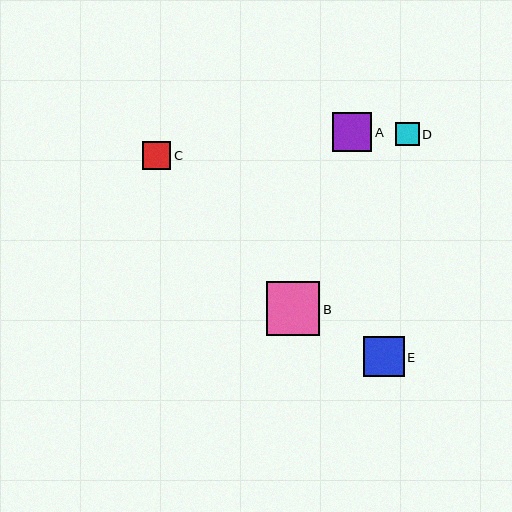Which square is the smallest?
Square D is the smallest with a size of approximately 24 pixels.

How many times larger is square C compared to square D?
Square C is approximately 1.2 times the size of square D.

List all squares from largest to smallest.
From largest to smallest: B, E, A, C, D.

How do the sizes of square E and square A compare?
Square E and square A are approximately the same size.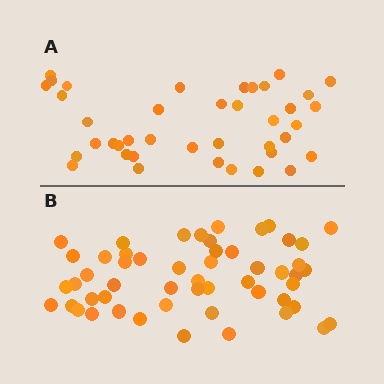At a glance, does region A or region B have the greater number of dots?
Region B (the bottom region) has more dots.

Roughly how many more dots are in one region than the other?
Region B has approximately 15 more dots than region A.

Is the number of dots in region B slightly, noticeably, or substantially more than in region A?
Region B has noticeably more, but not dramatically so. The ratio is roughly 1.3 to 1.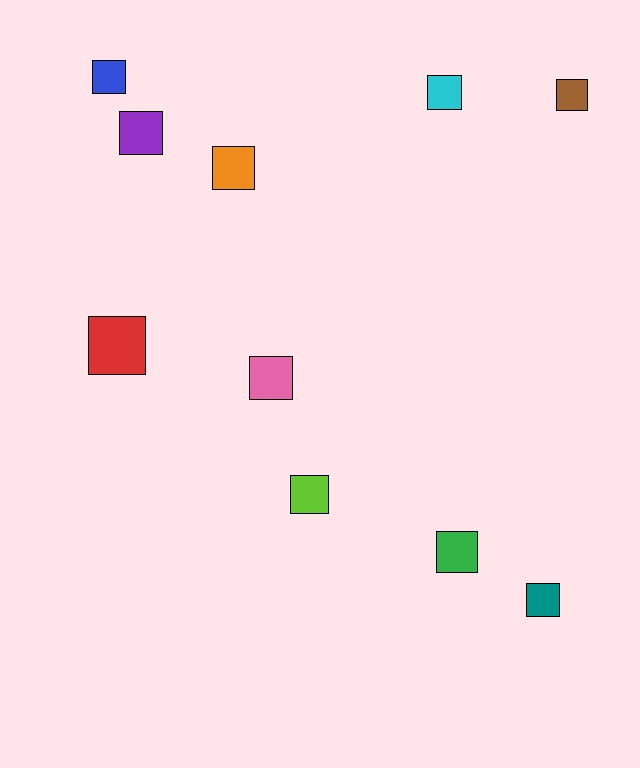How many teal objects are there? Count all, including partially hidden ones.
There is 1 teal object.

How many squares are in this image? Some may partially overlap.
There are 10 squares.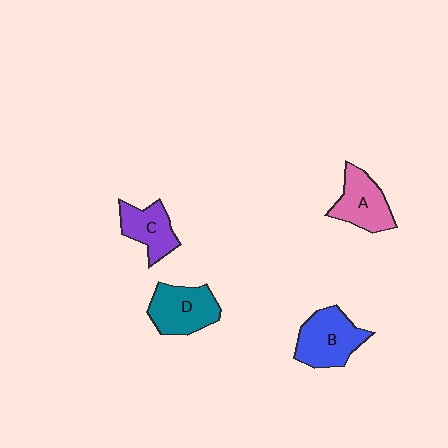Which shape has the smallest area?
Shape C (purple).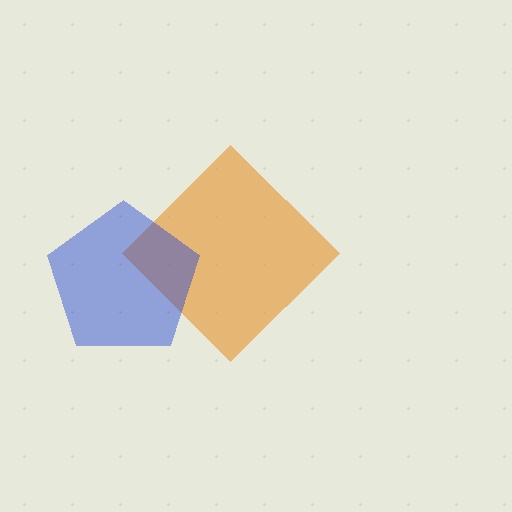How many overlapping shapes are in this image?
There are 2 overlapping shapes in the image.